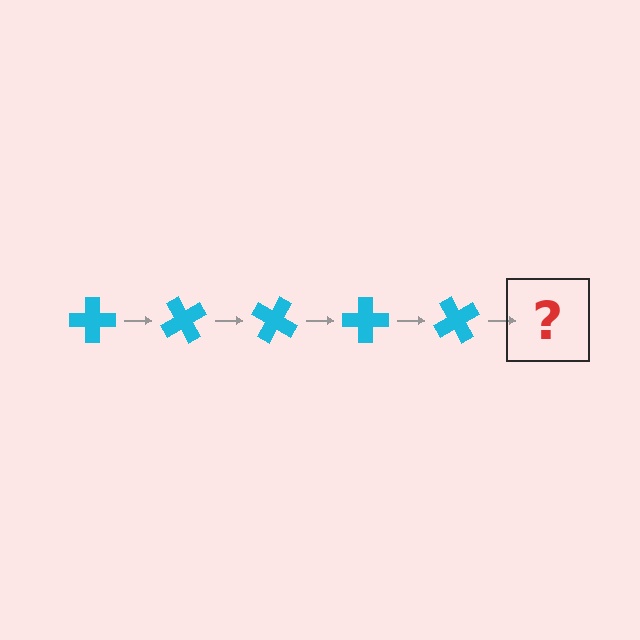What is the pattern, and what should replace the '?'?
The pattern is that the cross rotates 60 degrees each step. The '?' should be a cyan cross rotated 300 degrees.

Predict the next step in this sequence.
The next step is a cyan cross rotated 300 degrees.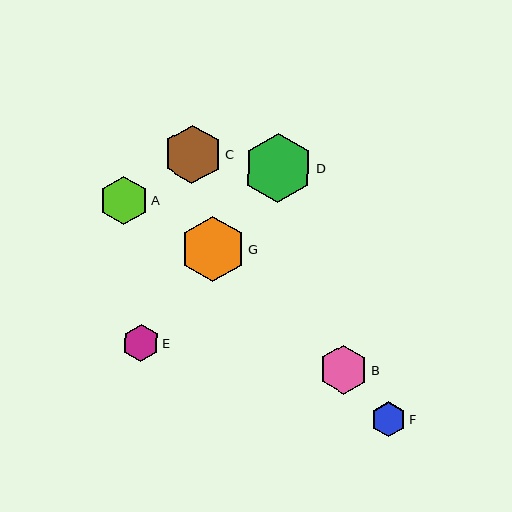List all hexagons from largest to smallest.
From largest to smallest: D, G, C, A, B, E, F.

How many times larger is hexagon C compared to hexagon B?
Hexagon C is approximately 1.2 times the size of hexagon B.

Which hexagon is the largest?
Hexagon D is the largest with a size of approximately 69 pixels.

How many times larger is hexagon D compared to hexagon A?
Hexagon D is approximately 1.4 times the size of hexagon A.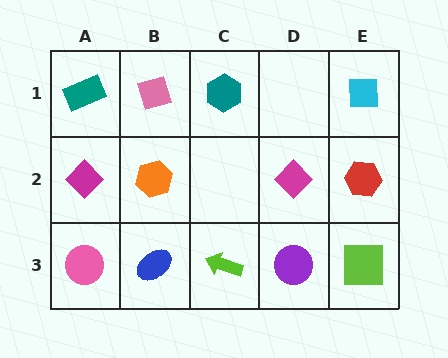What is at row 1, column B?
A pink diamond.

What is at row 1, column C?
A teal hexagon.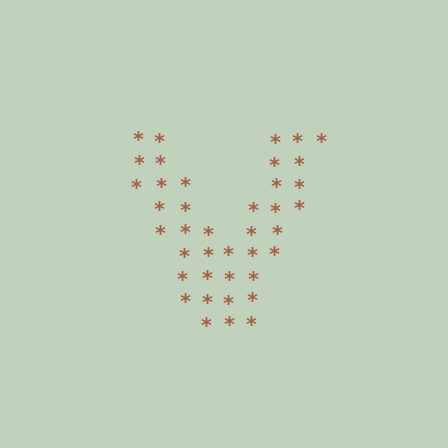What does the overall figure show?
The overall figure shows the letter V.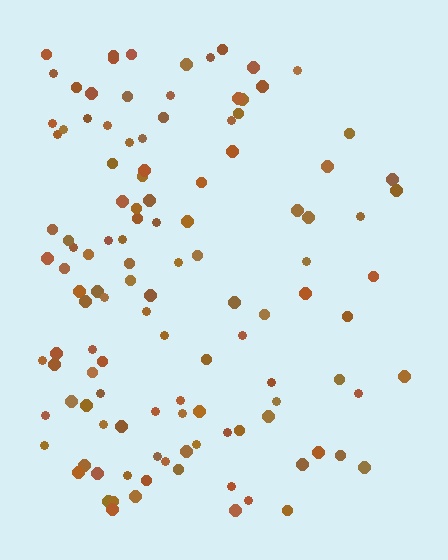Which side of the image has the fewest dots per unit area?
The right.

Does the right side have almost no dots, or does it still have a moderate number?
Still a moderate number, just noticeably fewer than the left.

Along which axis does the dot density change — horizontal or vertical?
Horizontal.